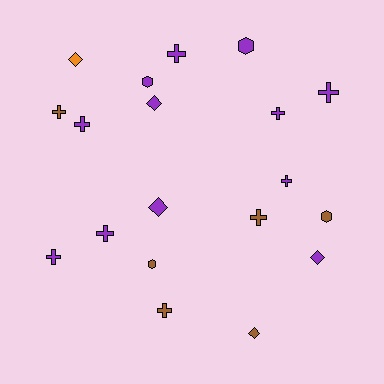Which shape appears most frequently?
Cross, with 10 objects.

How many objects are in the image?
There are 19 objects.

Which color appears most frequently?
Purple, with 12 objects.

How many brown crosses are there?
There are 3 brown crosses.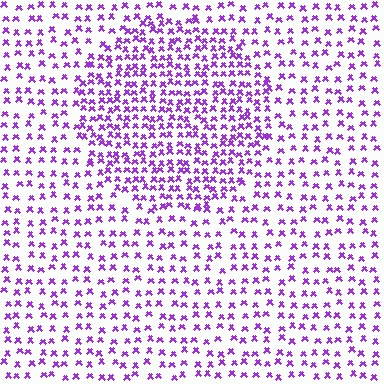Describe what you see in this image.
The image contains small purple elements arranged at two different densities. A circle-shaped region is visible where the elements are more densely packed than the surrounding area.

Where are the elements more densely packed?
The elements are more densely packed inside the circle boundary.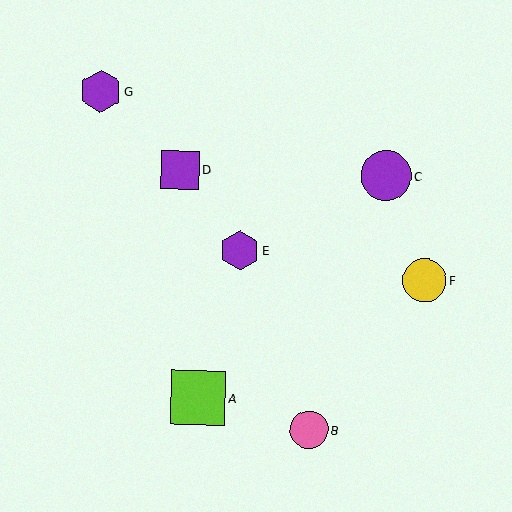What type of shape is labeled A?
Shape A is a lime square.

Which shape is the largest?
The lime square (labeled A) is the largest.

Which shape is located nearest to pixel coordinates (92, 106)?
The purple hexagon (labeled G) at (100, 91) is nearest to that location.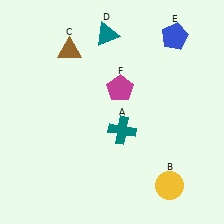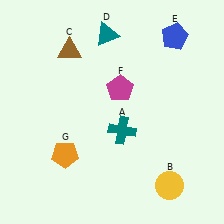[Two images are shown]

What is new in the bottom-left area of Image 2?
An orange pentagon (G) was added in the bottom-left area of Image 2.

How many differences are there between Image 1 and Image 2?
There is 1 difference between the two images.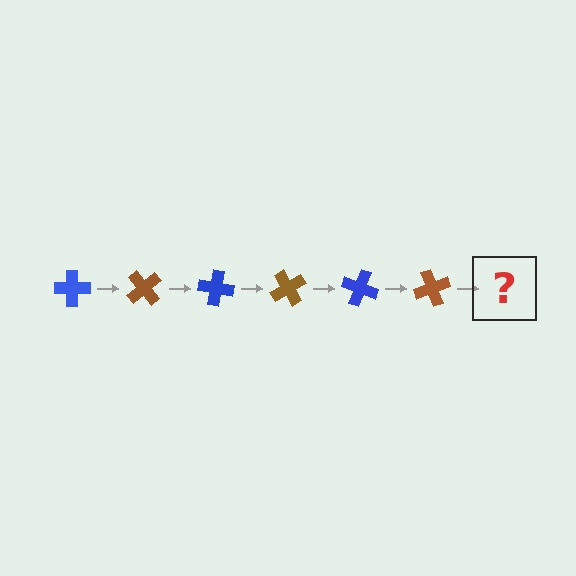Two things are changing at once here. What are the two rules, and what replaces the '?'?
The two rules are that it rotates 50 degrees each step and the color cycles through blue and brown. The '?' should be a blue cross, rotated 300 degrees from the start.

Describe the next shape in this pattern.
It should be a blue cross, rotated 300 degrees from the start.